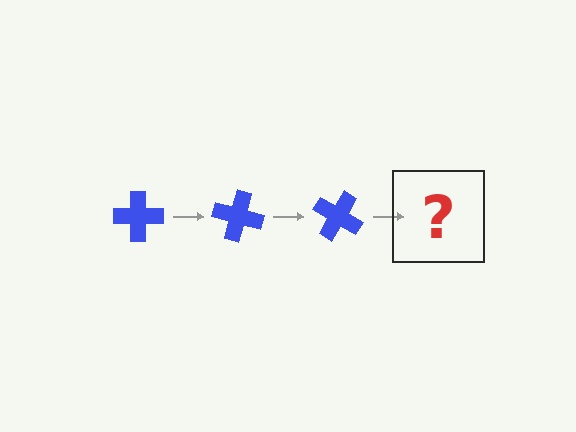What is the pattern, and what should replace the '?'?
The pattern is that the cross rotates 15 degrees each step. The '?' should be a blue cross rotated 45 degrees.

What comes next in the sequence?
The next element should be a blue cross rotated 45 degrees.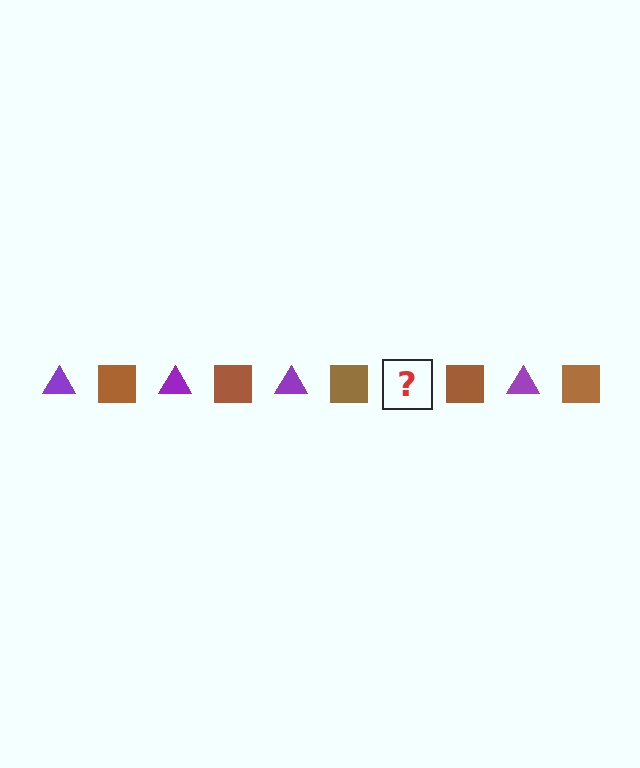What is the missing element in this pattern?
The missing element is a purple triangle.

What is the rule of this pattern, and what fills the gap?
The rule is that the pattern alternates between purple triangle and brown square. The gap should be filled with a purple triangle.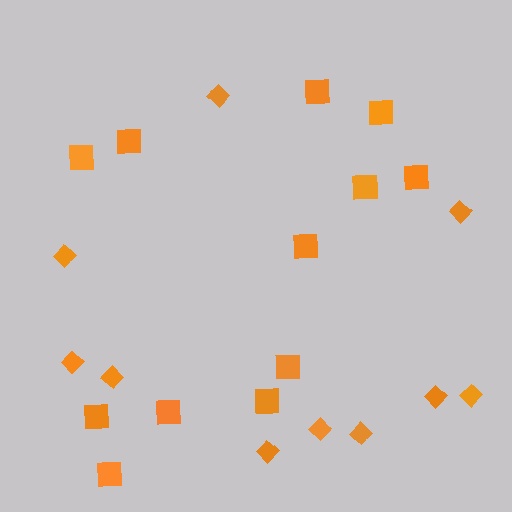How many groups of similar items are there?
There are 2 groups: one group of diamonds (10) and one group of squares (12).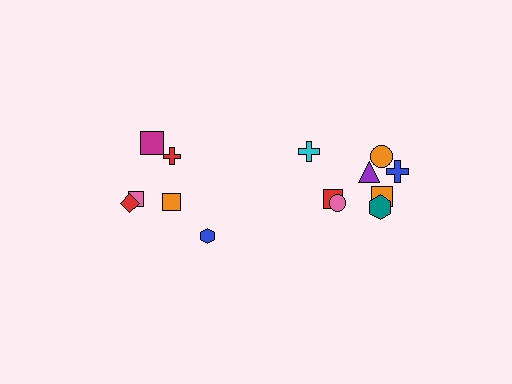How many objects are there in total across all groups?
There are 14 objects.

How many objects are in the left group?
There are 6 objects.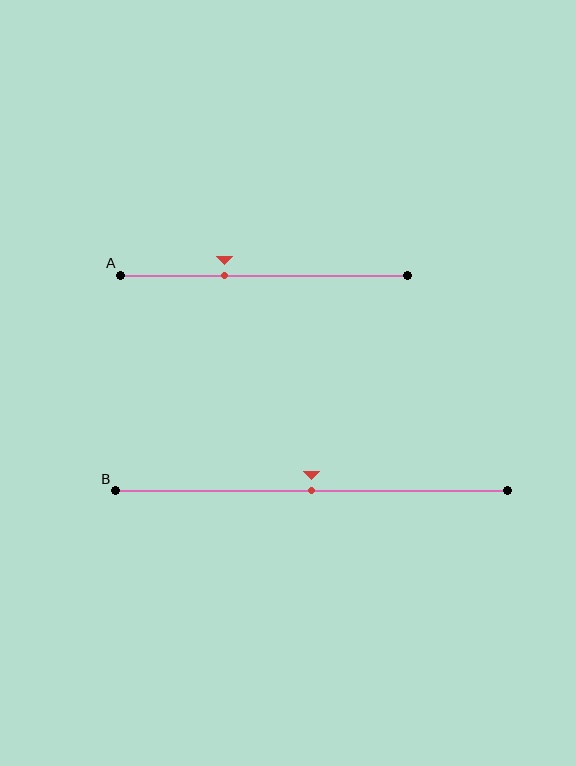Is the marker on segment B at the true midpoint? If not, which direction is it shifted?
Yes, the marker on segment B is at the true midpoint.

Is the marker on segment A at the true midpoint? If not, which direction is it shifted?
No, the marker on segment A is shifted to the left by about 14% of the segment length.